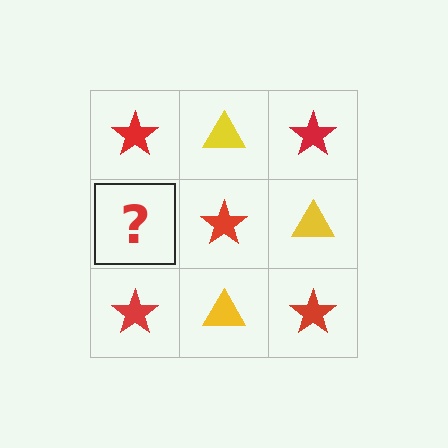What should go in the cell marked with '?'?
The missing cell should contain a yellow triangle.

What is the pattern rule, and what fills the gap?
The rule is that it alternates red star and yellow triangle in a checkerboard pattern. The gap should be filled with a yellow triangle.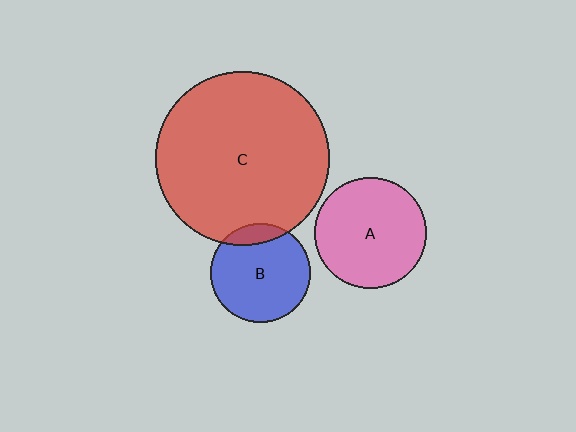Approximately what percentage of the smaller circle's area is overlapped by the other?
Approximately 15%.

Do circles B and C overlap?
Yes.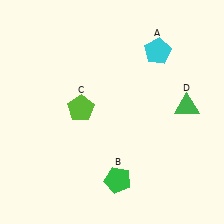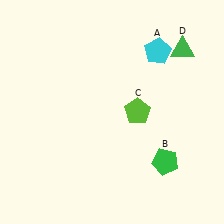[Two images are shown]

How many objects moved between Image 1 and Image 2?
3 objects moved between the two images.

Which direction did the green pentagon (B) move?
The green pentagon (B) moved right.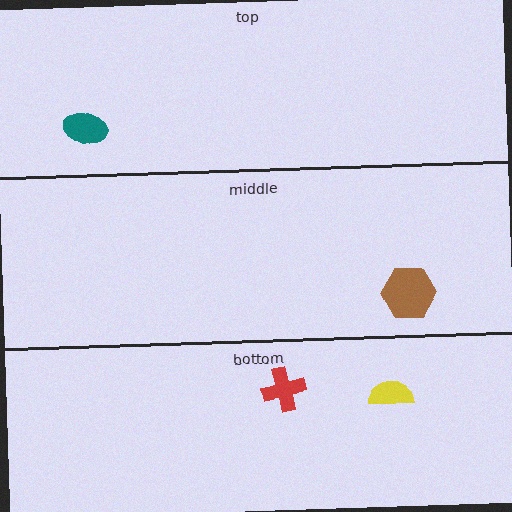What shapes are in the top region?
The teal ellipse.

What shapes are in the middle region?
The brown hexagon.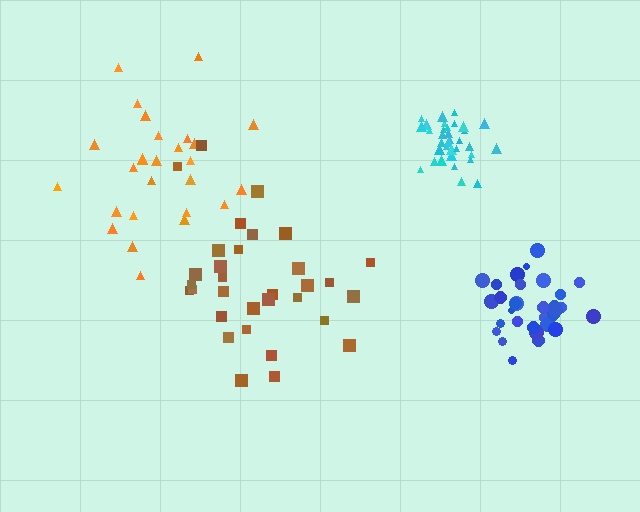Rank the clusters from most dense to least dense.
cyan, blue, brown, orange.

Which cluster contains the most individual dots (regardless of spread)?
Cyan (34).